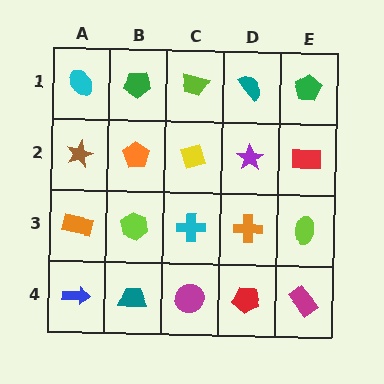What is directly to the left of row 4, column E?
A red pentagon.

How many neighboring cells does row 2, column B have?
4.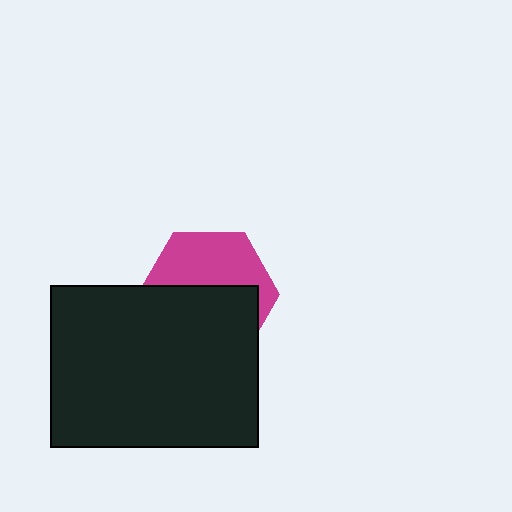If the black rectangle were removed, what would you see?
You would see the complete magenta hexagon.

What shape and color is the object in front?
The object in front is a black rectangle.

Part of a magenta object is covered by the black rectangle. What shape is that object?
It is a hexagon.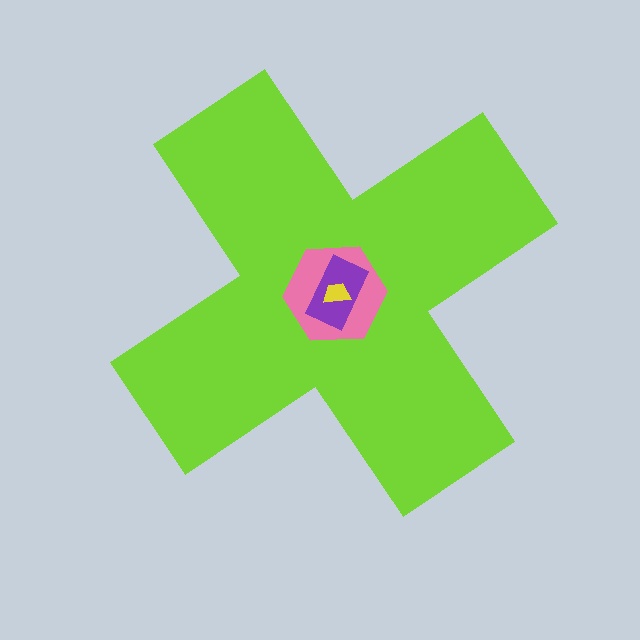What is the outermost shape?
The lime cross.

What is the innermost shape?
The yellow trapezoid.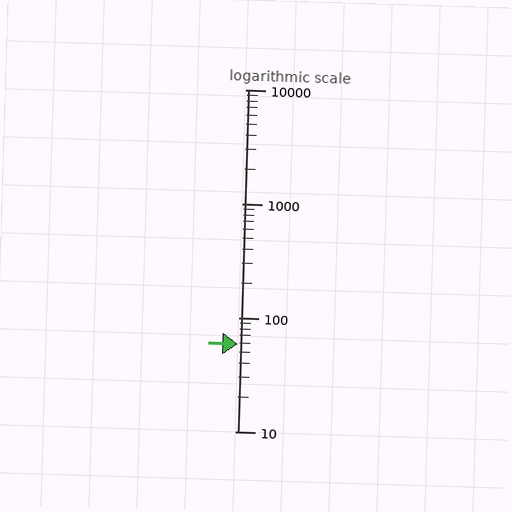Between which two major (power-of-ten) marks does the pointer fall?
The pointer is between 10 and 100.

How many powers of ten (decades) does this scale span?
The scale spans 3 decades, from 10 to 10000.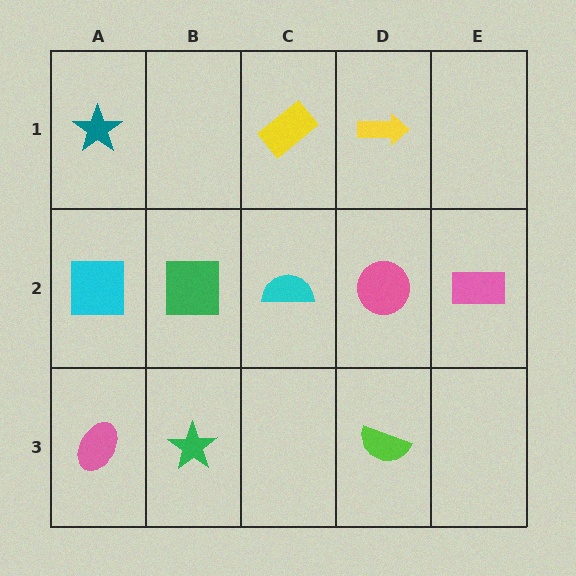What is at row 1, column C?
A yellow rectangle.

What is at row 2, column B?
A green square.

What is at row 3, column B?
A green star.